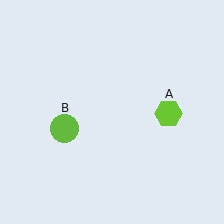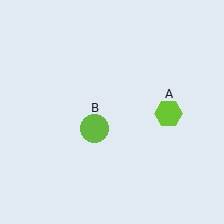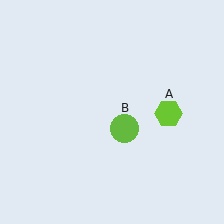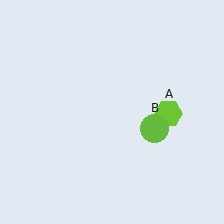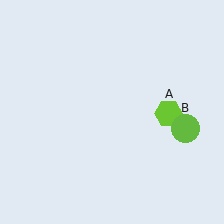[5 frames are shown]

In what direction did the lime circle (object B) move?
The lime circle (object B) moved right.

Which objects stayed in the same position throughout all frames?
Lime hexagon (object A) remained stationary.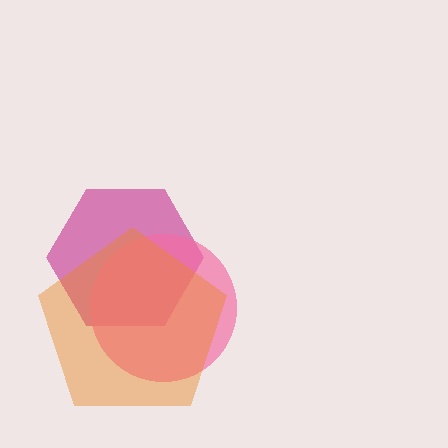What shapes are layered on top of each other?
The layered shapes are: a magenta hexagon, a pink circle, an orange pentagon.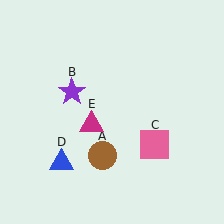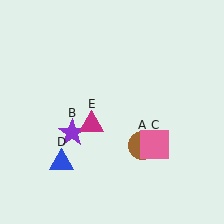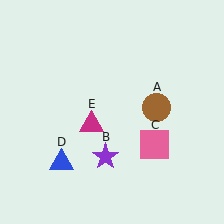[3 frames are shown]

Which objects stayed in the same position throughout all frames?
Pink square (object C) and blue triangle (object D) and magenta triangle (object E) remained stationary.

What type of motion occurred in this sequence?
The brown circle (object A), purple star (object B) rotated counterclockwise around the center of the scene.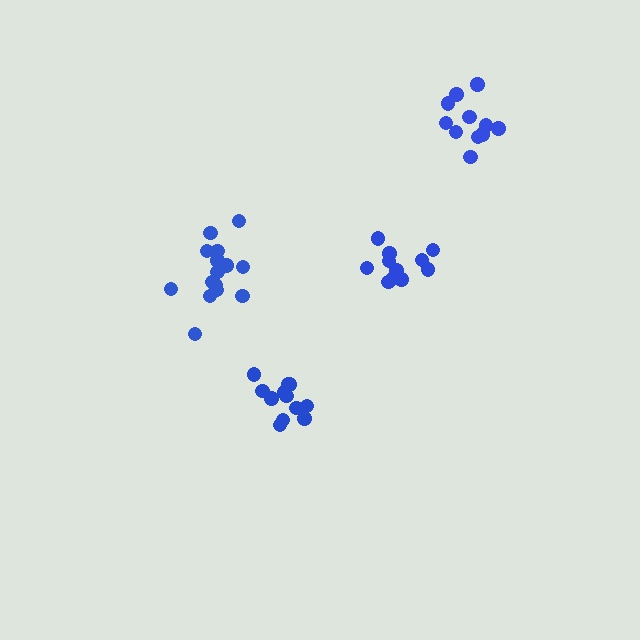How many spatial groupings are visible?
There are 4 spatial groupings.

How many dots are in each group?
Group 1: 11 dots, Group 2: 11 dots, Group 3: 12 dots, Group 4: 15 dots (49 total).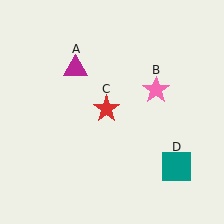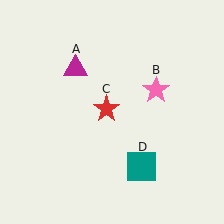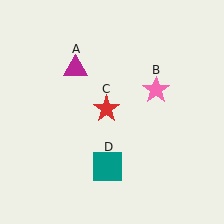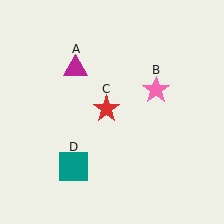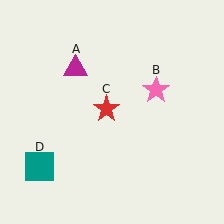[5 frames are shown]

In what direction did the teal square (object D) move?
The teal square (object D) moved left.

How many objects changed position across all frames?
1 object changed position: teal square (object D).